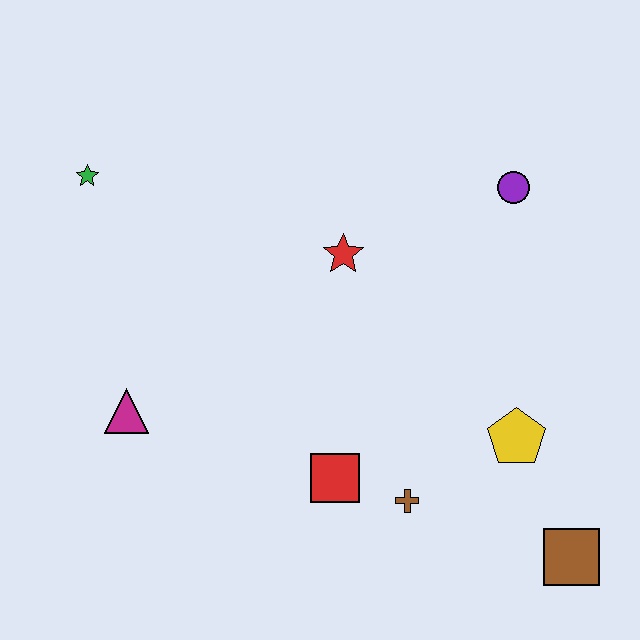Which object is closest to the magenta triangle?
The red square is closest to the magenta triangle.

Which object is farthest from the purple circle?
The magenta triangle is farthest from the purple circle.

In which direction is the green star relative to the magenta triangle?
The green star is above the magenta triangle.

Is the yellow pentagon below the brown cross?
No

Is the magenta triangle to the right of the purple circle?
No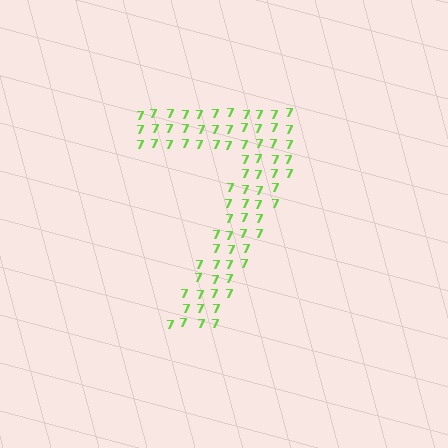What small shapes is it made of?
It is made of small digit 7's.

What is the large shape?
The large shape is the digit 7.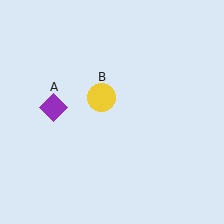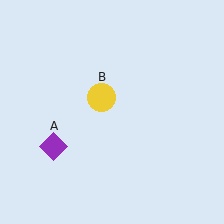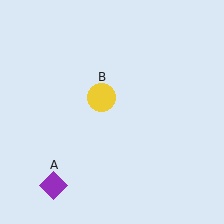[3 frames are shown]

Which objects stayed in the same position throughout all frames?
Yellow circle (object B) remained stationary.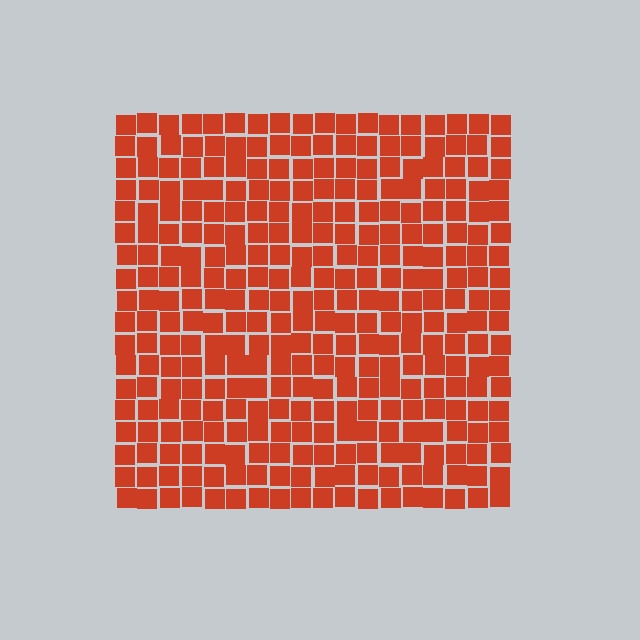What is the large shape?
The large shape is a square.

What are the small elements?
The small elements are squares.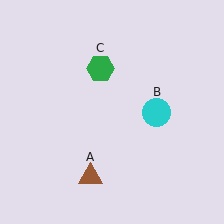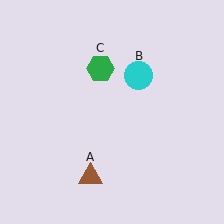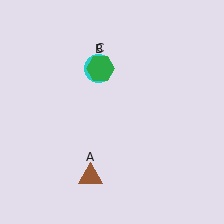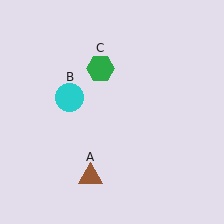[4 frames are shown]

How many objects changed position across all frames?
1 object changed position: cyan circle (object B).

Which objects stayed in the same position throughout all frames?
Brown triangle (object A) and green hexagon (object C) remained stationary.